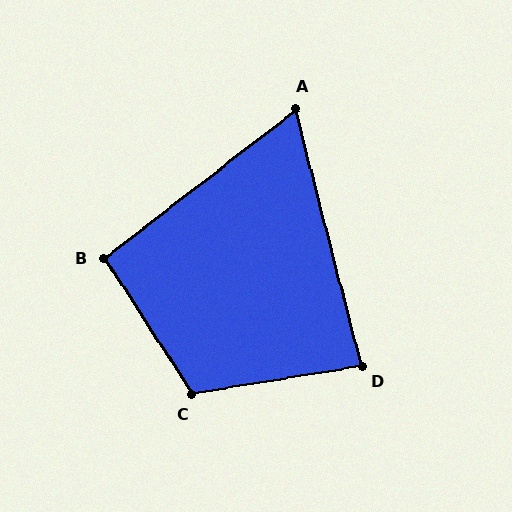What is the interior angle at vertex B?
Approximately 95 degrees (approximately right).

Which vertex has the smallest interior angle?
A, at approximately 66 degrees.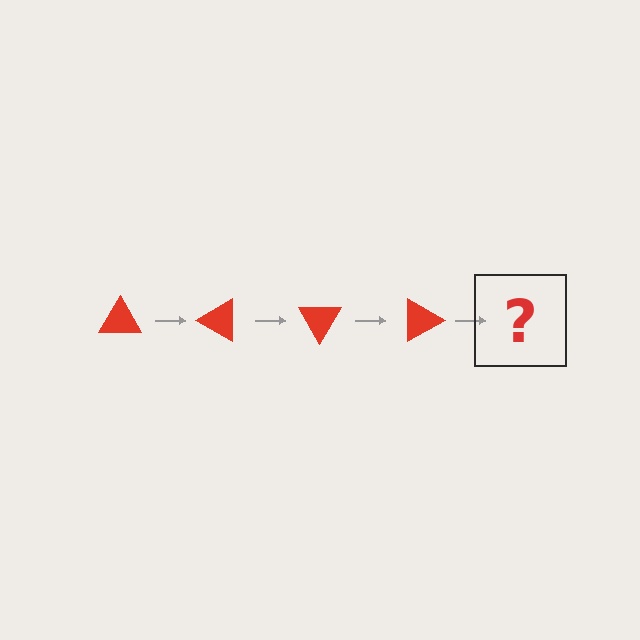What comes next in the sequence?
The next element should be a red triangle rotated 120 degrees.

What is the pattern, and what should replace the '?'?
The pattern is that the triangle rotates 30 degrees each step. The '?' should be a red triangle rotated 120 degrees.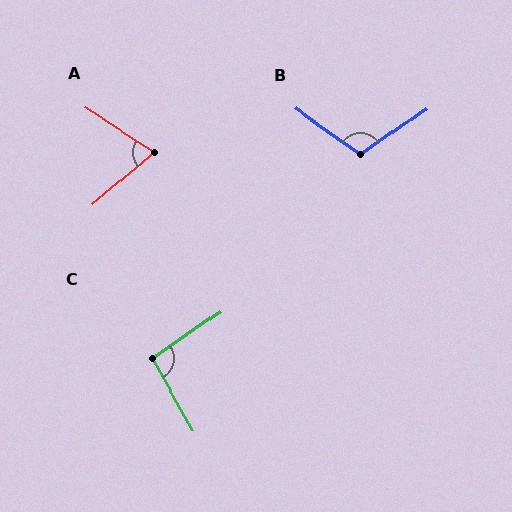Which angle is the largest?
B, at approximately 110 degrees.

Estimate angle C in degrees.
Approximately 95 degrees.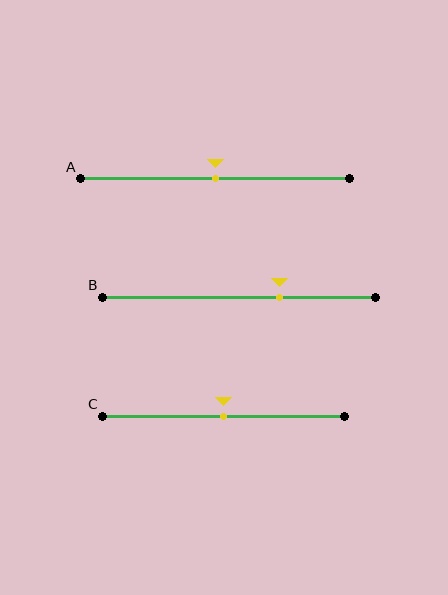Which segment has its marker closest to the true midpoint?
Segment A has its marker closest to the true midpoint.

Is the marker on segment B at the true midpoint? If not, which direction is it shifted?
No, the marker on segment B is shifted to the right by about 15% of the segment length.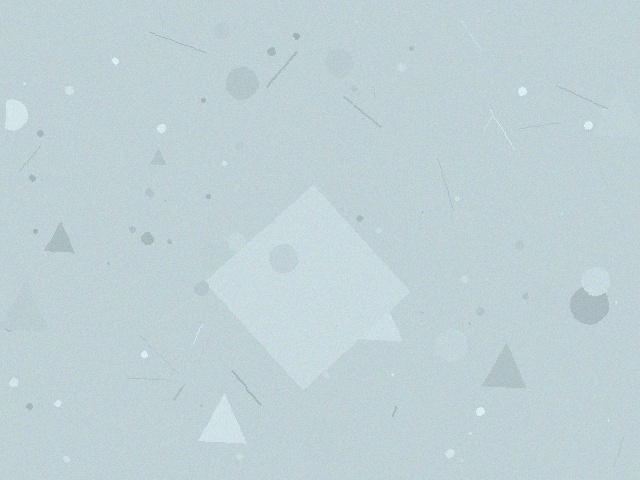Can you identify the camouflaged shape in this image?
The camouflaged shape is a diamond.